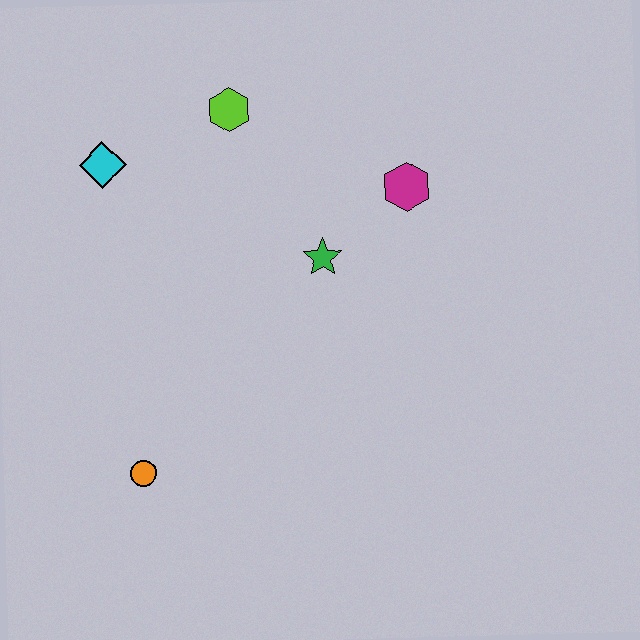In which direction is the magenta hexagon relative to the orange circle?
The magenta hexagon is above the orange circle.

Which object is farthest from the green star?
The orange circle is farthest from the green star.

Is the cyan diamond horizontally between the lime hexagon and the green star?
No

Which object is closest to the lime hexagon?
The cyan diamond is closest to the lime hexagon.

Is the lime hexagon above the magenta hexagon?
Yes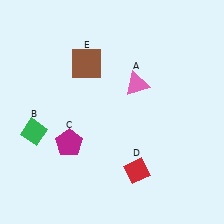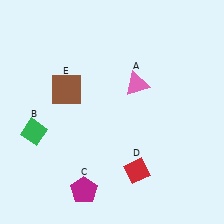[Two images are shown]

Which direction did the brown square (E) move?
The brown square (E) moved down.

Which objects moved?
The objects that moved are: the magenta pentagon (C), the brown square (E).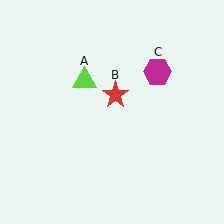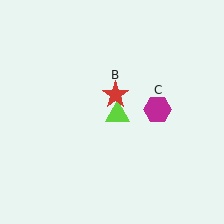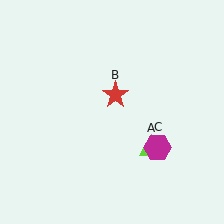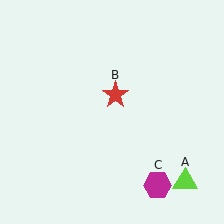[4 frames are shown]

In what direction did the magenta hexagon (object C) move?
The magenta hexagon (object C) moved down.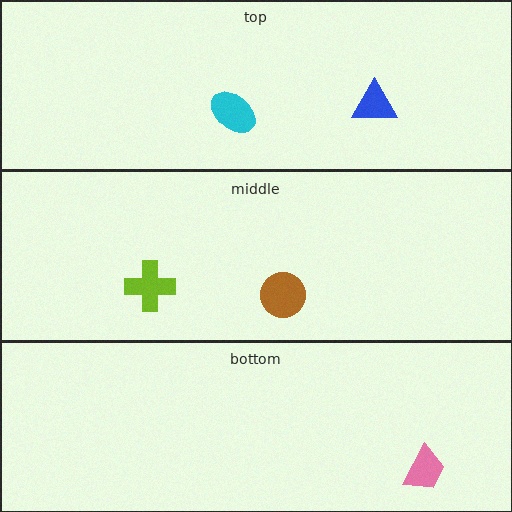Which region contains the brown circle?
The middle region.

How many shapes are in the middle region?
2.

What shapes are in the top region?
The cyan ellipse, the blue triangle.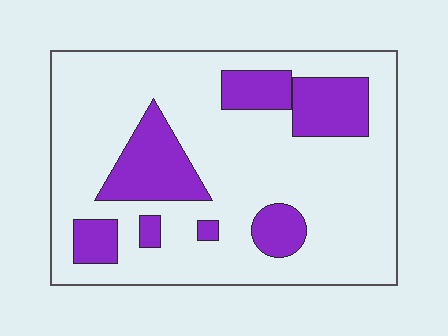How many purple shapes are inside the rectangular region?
7.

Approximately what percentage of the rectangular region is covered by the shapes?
Approximately 25%.